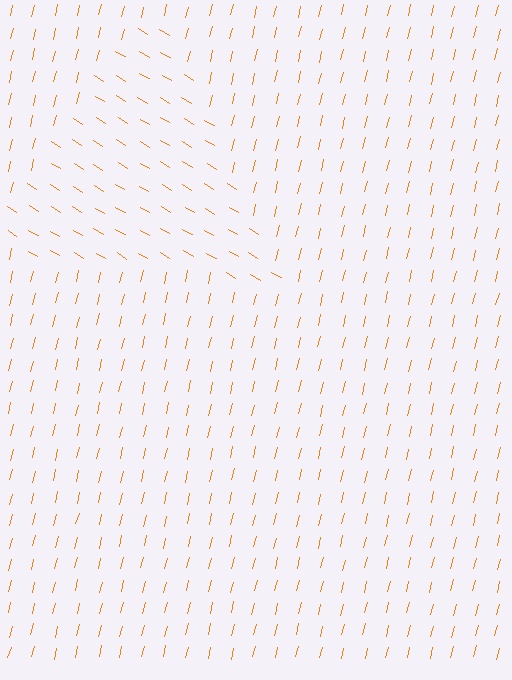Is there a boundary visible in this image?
Yes, there is a texture boundary formed by a change in line orientation.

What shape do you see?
I see a triangle.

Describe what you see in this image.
The image is filled with small orange line segments. A triangle region in the image has lines oriented differently from the surrounding lines, creating a visible texture boundary.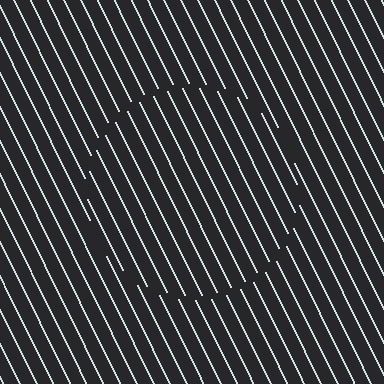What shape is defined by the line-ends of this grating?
An illusory circle. The interior of the shape contains the same grating, shifted by half a period — the contour is defined by the phase discontinuity where line-ends from the inner and outer gratings abut.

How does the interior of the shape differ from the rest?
The interior of the shape contains the same grating, shifted by half a period — the contour is defined by the phase discontinuity where line-ends from the inner and outer gratings abut.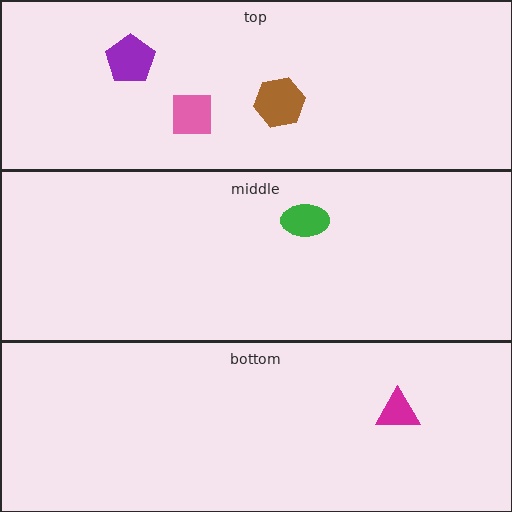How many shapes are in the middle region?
1.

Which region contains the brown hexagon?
The top region.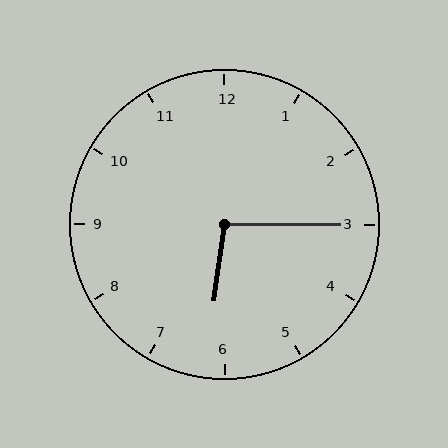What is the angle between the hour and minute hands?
Approximately 98 degrees.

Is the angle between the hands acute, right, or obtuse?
It is obtuse.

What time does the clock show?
6:15.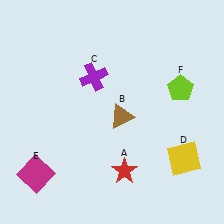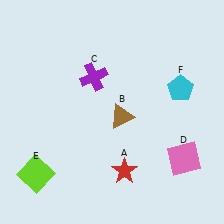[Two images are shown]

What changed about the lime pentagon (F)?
In Image 1, F is lime. In Image 2, it changed to cyan.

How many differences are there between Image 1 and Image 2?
There are 3 differences between the two images.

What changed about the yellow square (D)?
In Image 1, D is yellow. In Image 2, it changed to pink.